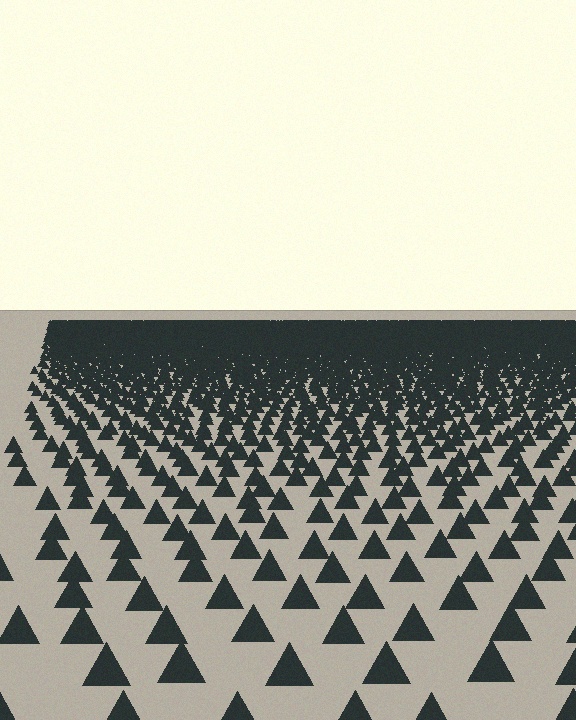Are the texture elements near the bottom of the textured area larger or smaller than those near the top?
Larger. Near the bottom, elements are closer to the viewer and appear at a bigger on-screen size.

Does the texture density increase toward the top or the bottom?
Density increases toward the top.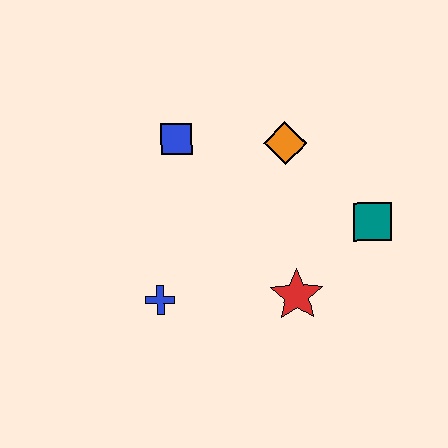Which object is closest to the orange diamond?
The blue square is closest to the orange diamond.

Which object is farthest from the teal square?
The blue cross is farthest from the teal square.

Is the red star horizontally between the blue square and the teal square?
Yes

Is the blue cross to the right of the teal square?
No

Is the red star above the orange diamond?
No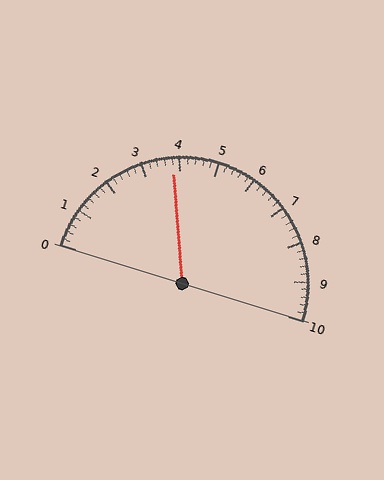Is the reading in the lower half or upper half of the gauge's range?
The reading is in the lower half of the range (0 to 10).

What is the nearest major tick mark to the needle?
The nearest major tick mark is 4.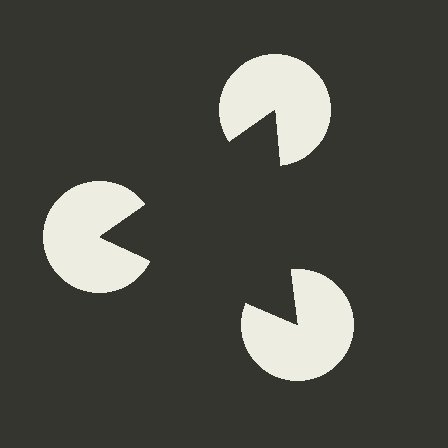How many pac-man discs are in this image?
There are 3 — one at each vertex of the illusory triangle.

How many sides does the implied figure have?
3 sides.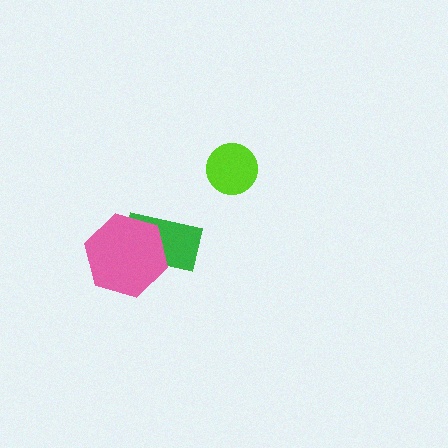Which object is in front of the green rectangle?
The pink hexagon is in front of the green rectangle.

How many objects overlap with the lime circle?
0 objects overlap with the lime circle.